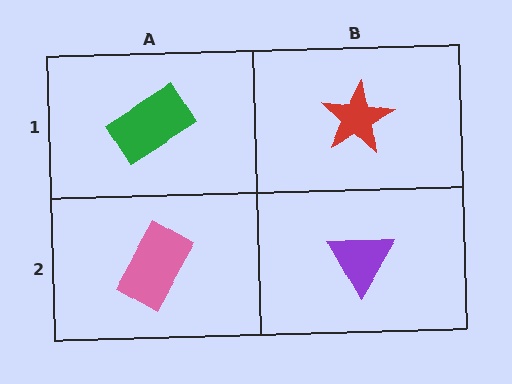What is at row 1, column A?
A green rectangle.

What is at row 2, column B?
A purple triangle.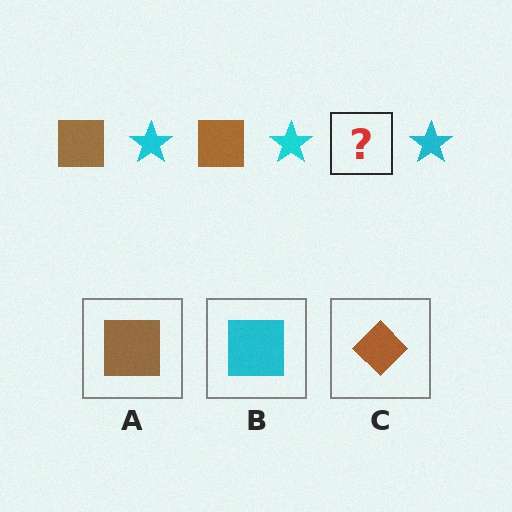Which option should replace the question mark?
Option A.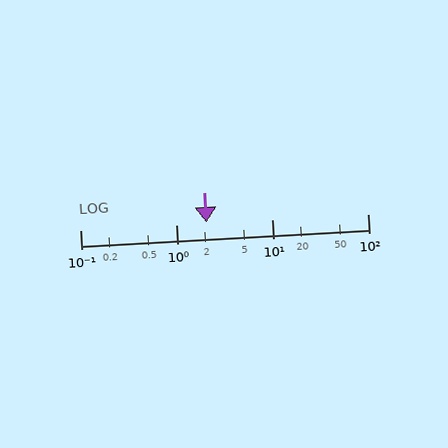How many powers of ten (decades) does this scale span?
The scale spans 3 decades, from 0.1 to 100.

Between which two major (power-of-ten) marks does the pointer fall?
The pointer is between 1 and 10.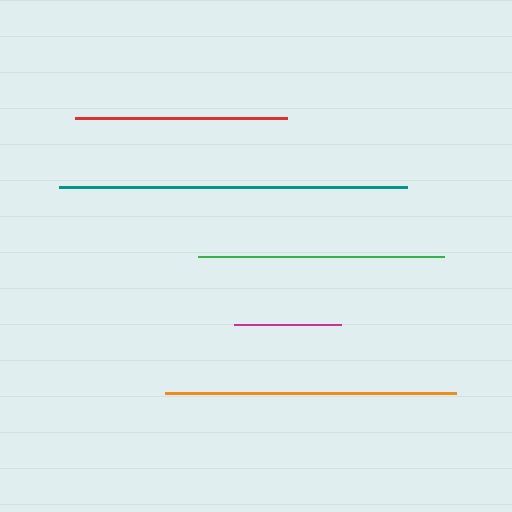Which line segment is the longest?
The teal line is the longest at approximately 348 pixels.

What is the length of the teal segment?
The teal segment is approximately 348 pixels long.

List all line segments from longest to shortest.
From longest to shortest: teal, orange, green, red, magenta.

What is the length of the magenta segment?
The magenta segment is approximately 108 pixels long.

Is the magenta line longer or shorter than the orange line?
The orange line is longer than the magenta line.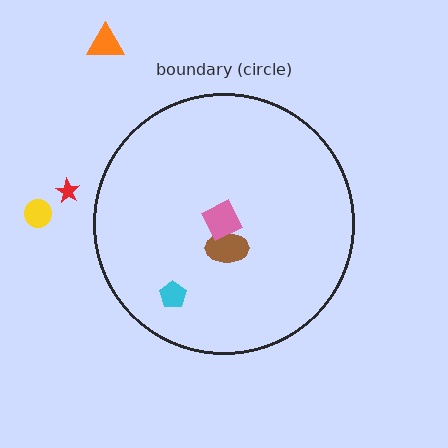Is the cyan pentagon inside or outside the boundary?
Inside.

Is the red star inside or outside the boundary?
Outside.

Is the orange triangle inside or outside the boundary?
Outside.